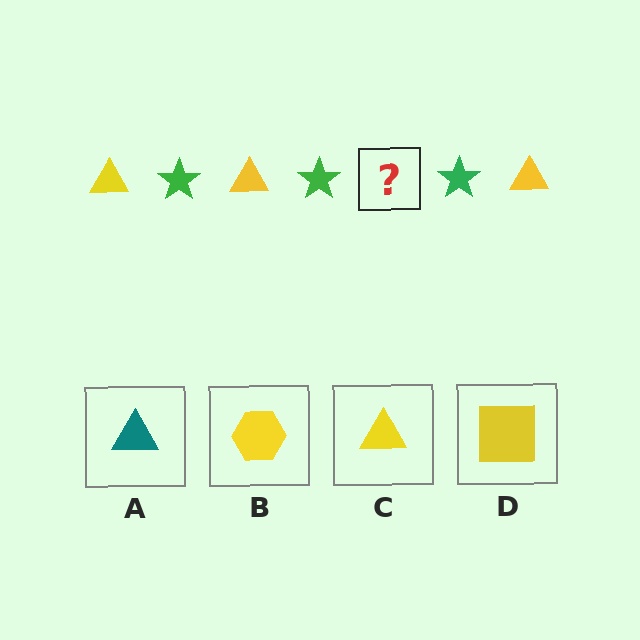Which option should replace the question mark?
Option C.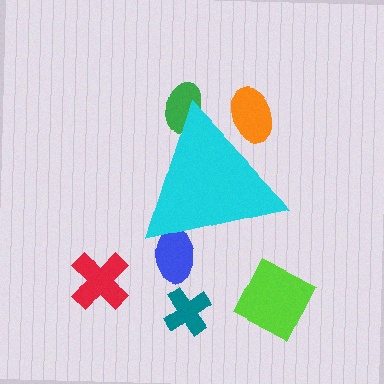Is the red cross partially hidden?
No, the red cross is fully visible.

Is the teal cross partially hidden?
No, the teal cross is fully visible.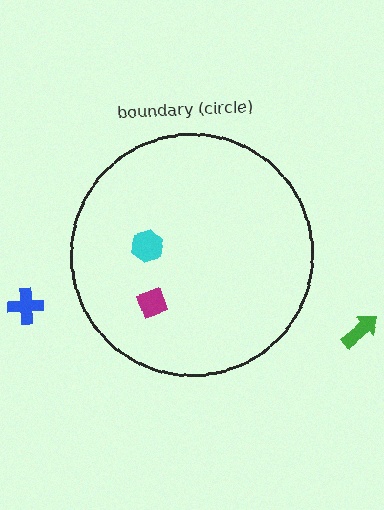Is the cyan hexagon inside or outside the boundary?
Inside.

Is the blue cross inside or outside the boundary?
Outside.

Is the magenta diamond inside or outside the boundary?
Inside.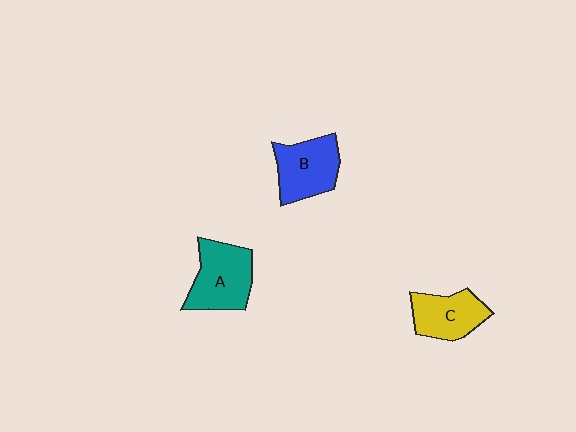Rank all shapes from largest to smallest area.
From largest to smallest: A (teal), B (blue), C (yellow).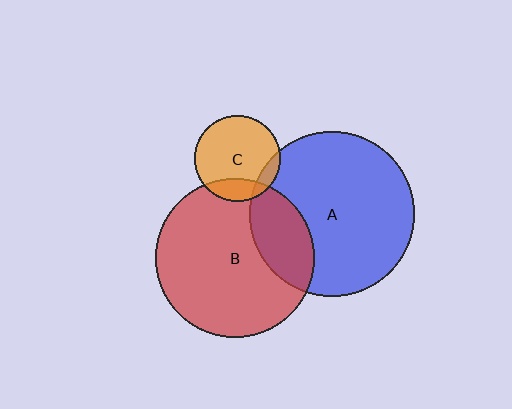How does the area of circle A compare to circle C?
Approximately 3.7 times.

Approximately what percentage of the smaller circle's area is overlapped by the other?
Approximately 10%.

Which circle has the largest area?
Circle A (blue).